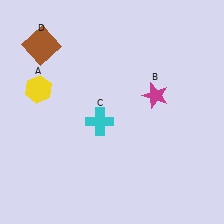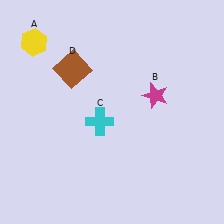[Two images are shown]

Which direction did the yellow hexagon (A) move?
The yellow hexagon (A) moved up.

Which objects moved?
The objects that moved are: the yellow hexagon (A), the brown square (D).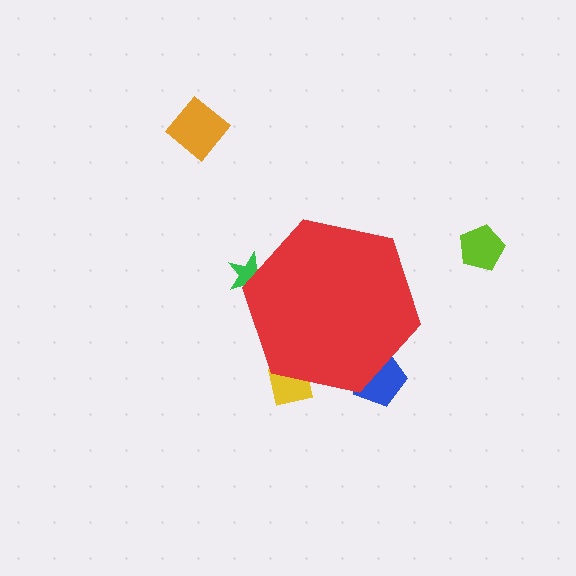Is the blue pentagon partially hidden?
Yes, the blue pentagon is partially hidden behind the red hexagon.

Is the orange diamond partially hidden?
No, the orange diamond is fully visible.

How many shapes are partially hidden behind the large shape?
3 shapes are partially hidden.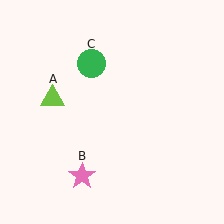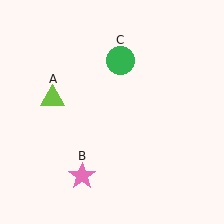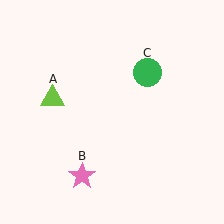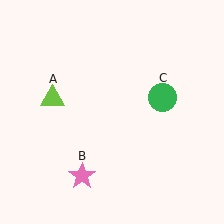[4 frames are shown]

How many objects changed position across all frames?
1 object changed position: green circle (object C).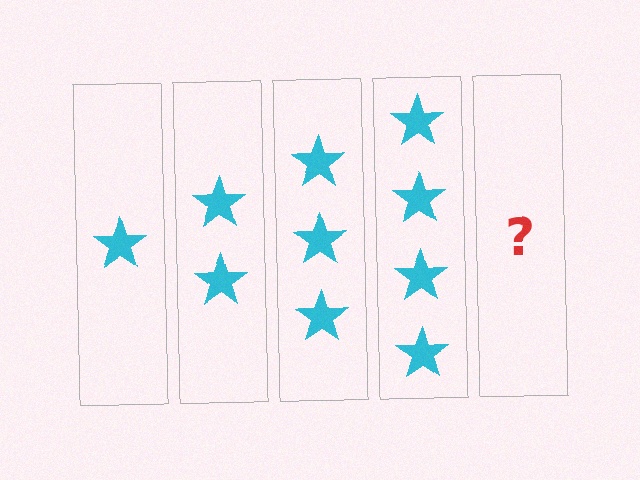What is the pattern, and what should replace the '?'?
The pattern is that each step adds one more star. The '?' should be 5 stars.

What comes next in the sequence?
The next element should be 5 stars.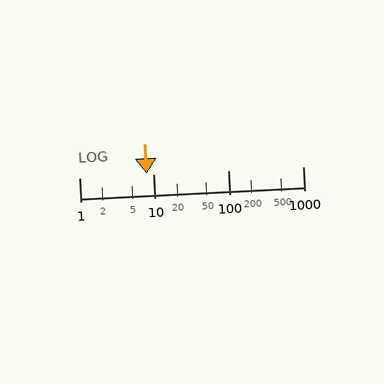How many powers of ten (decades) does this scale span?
The scale spans 3 decades, from 1 to 1000.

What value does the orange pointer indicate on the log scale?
The pointer indicates approximately 8.